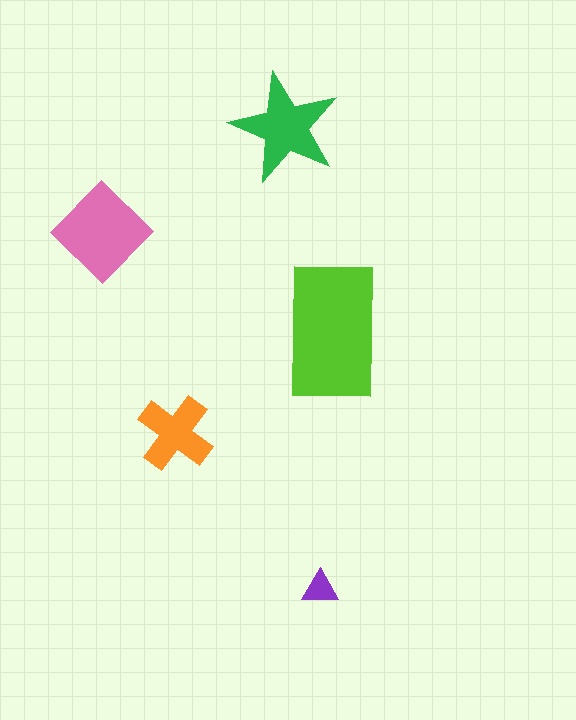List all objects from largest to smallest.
The lime rectangle, the pink diamond, the green star, the orange cross, the purple triangle.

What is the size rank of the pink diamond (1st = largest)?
2nd.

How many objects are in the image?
There are 5 objects in the image.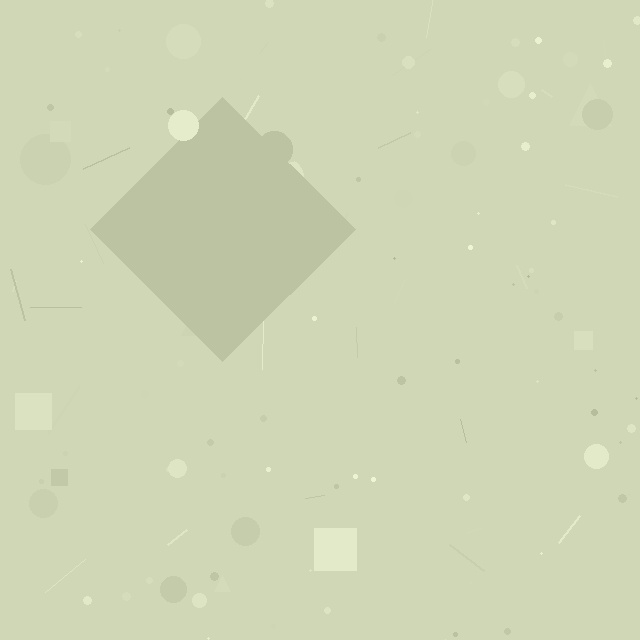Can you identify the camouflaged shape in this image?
The camouflaged shape is a diamond.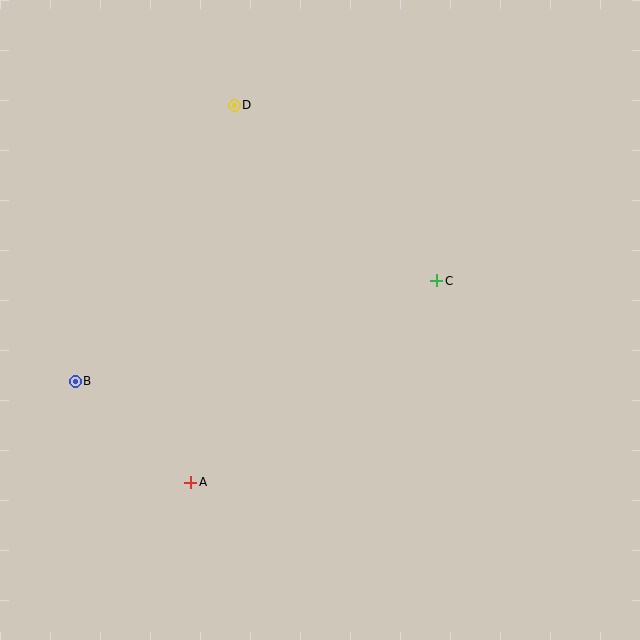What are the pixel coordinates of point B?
Point B is at (75, 381).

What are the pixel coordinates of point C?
Point C is at (437, 281).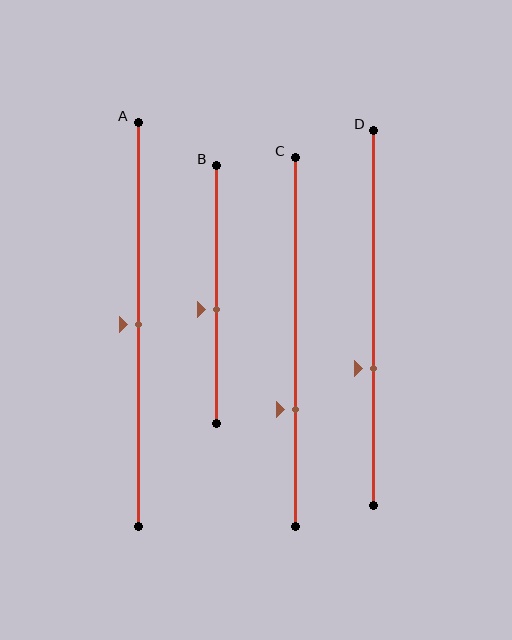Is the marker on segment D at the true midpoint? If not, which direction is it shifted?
No, the marker on segment D is shifted downward by about 13% of the segment length.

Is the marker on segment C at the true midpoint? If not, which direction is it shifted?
No, the marker on segment C is shifted downward by about 18% of the segment length.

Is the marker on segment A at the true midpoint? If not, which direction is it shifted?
Yes, the marker on segment A is at the true midpoint.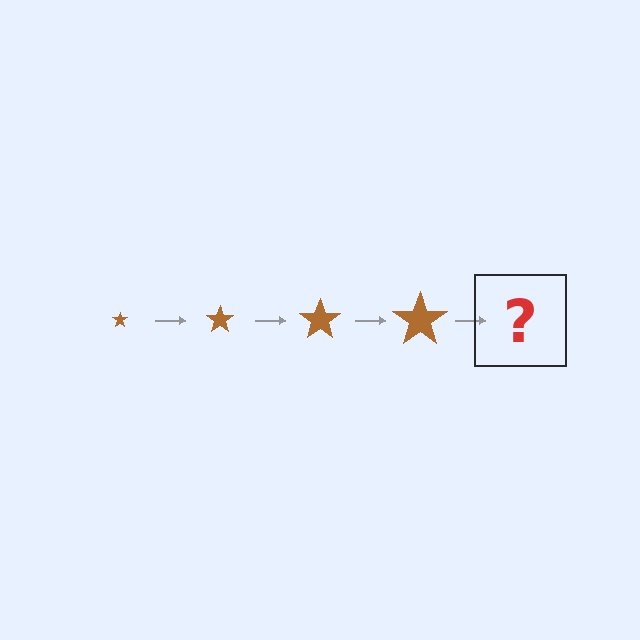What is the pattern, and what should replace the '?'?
The pattern is that the star gets progressively larger each step. The '?' should be a brown star, larger than the previous one.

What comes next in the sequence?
The next element should be a brown star, larger than the previous one.